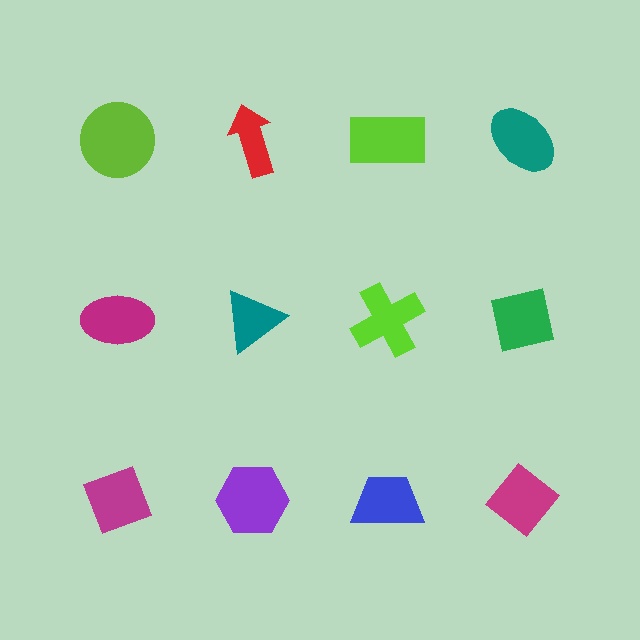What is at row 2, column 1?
A magenta ellipse.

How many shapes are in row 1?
4 shapes.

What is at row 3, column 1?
A magenta diamond.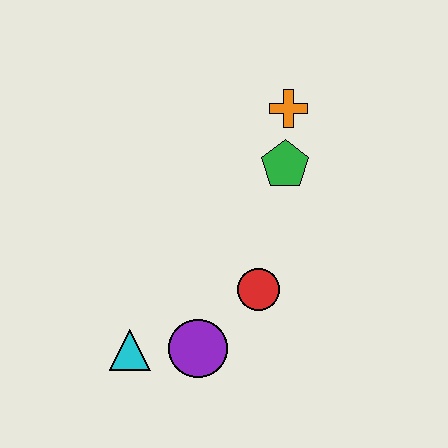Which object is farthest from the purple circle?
The orange cross is farthest from the purple circle.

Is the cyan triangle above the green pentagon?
No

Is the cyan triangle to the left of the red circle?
Yes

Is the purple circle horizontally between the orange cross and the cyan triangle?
Yes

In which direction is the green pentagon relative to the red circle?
The green pentagon is above the red circle.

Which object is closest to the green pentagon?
The orange cross is closest to the green pentagon.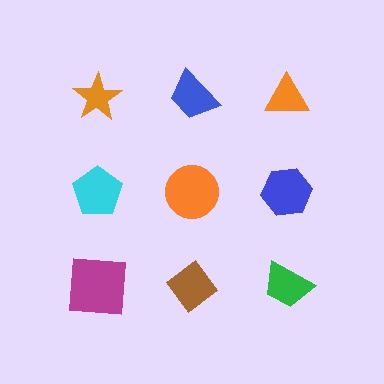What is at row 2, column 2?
An orange circle.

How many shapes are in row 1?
3 shapes.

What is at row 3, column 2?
A brown diamond.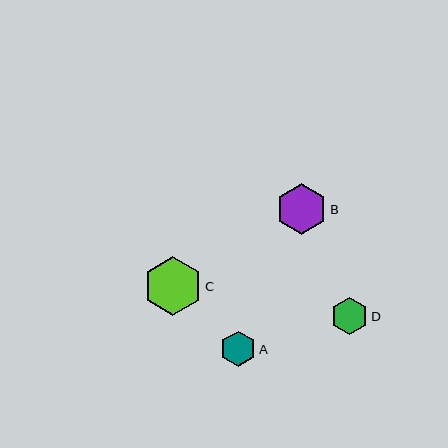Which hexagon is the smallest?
Hexagon A is the smallest with a size of approximately 35 pixels.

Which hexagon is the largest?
Hexagon C is the largest with a size of approximately 59 pixels.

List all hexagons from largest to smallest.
From largest to smallest: C, B, D, A.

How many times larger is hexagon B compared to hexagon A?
Hexagon B is approximately 1.4 times the size of hexagon A.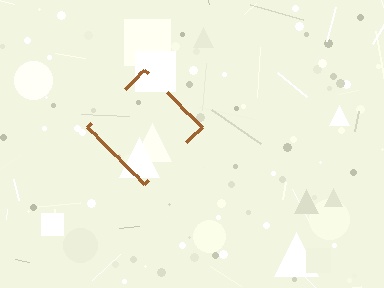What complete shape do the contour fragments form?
The contour fragments form a diamond.